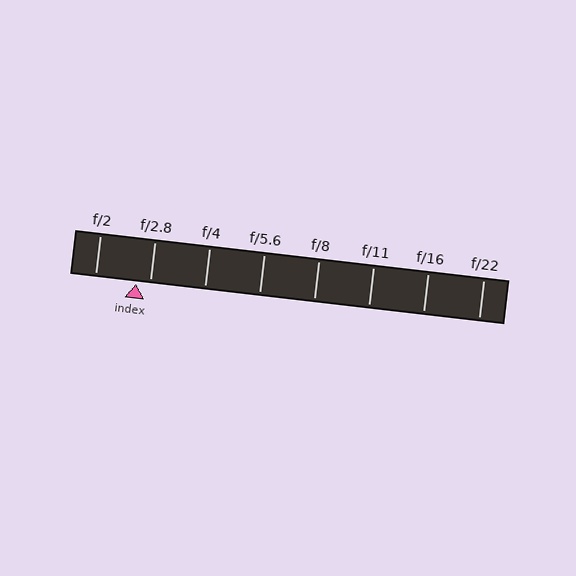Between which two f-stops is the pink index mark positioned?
The index mark is between f/2 and f/2.8.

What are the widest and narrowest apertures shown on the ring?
The widest aperture shown is f/2 and the narrowest is f/22.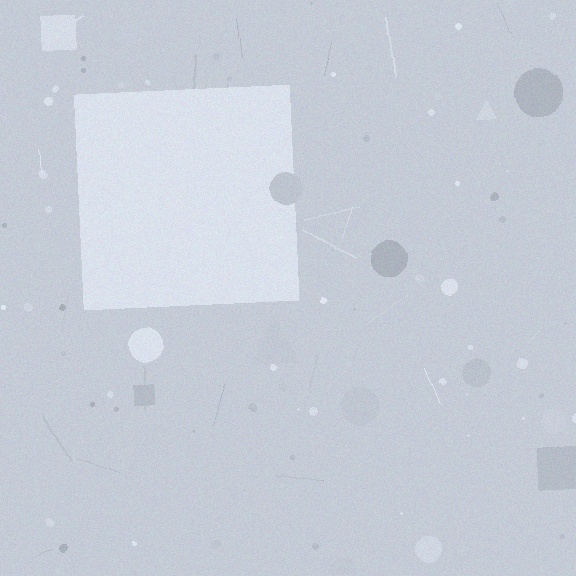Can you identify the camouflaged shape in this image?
The camouflaged shape is a square.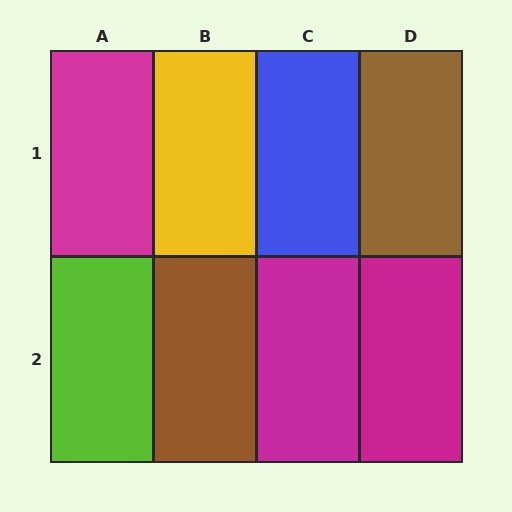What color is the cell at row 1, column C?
Blue.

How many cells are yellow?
1 cell is yellow.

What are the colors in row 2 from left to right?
Lime, brown, magenta, magenta.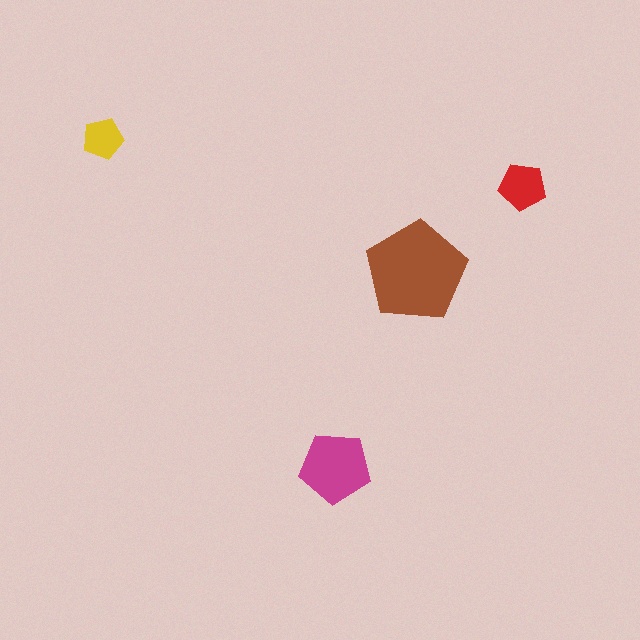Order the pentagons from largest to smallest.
the brown one, the magenta one, the red one, the yellow one.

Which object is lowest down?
The magenta pentagon is bottommost.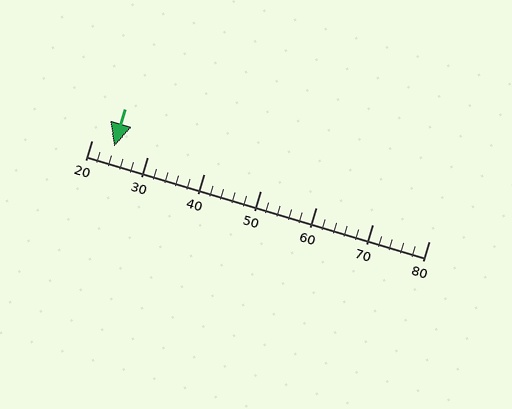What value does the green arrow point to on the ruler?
The green arrow points to approximately 24.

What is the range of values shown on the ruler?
The ruler shows values from 20 to 80.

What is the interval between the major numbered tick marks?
The major tick marks are spaced 10 units apart.